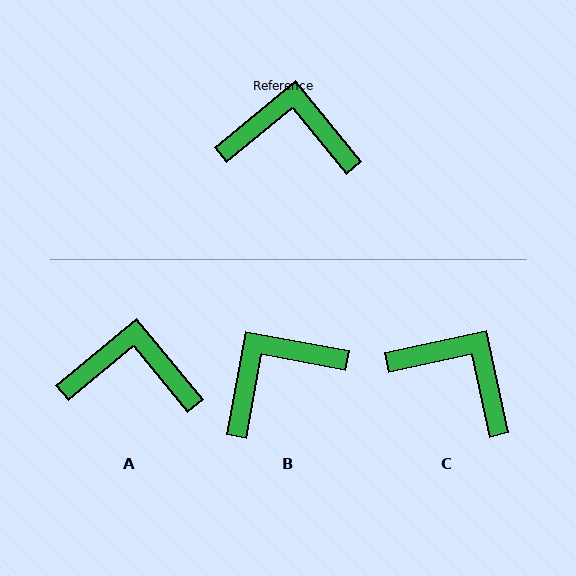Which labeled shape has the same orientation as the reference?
A.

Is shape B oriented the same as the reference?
No, it is off by about 40 degrees.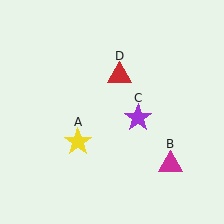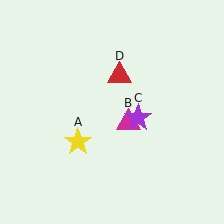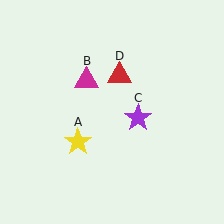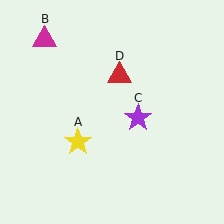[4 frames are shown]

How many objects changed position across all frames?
1 object changed position: magenta triangle (object B).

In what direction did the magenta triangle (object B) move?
The magenta triangle (object B) moved up and to the left.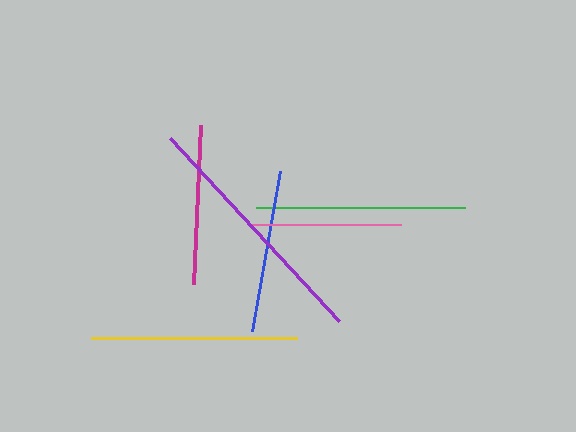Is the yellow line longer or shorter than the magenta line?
The yellow line is longer than the magenta line.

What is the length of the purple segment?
The purple segment is approximately 249 pixels long.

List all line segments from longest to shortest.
From longest to shortest: purple, green, yellow, blue, magenta, pink.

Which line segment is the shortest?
The pink line is the shortest at approximately 151 pixels.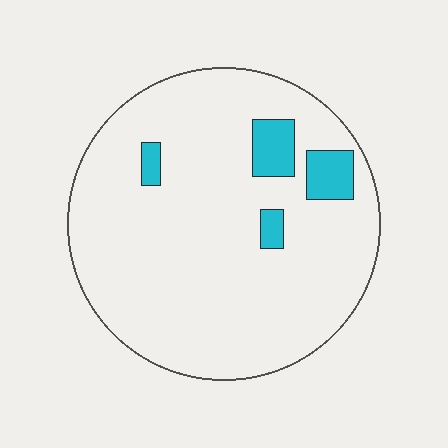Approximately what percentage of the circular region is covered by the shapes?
Approximately 10%.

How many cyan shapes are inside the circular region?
4.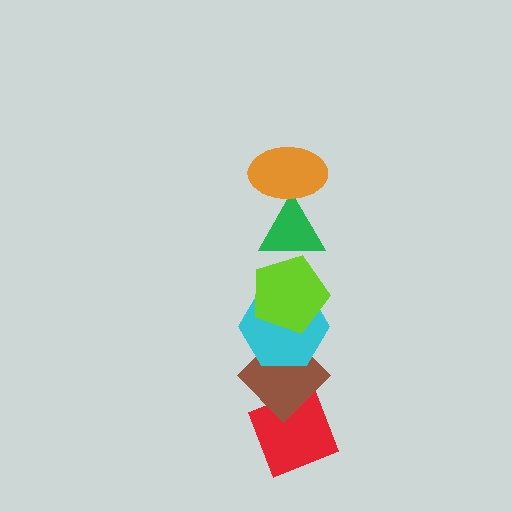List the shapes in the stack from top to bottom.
From top to bottom: the orange ellipse, the green triangle, the lime pentagon, the cyan hexagon, the brown diamond, the red diamond.